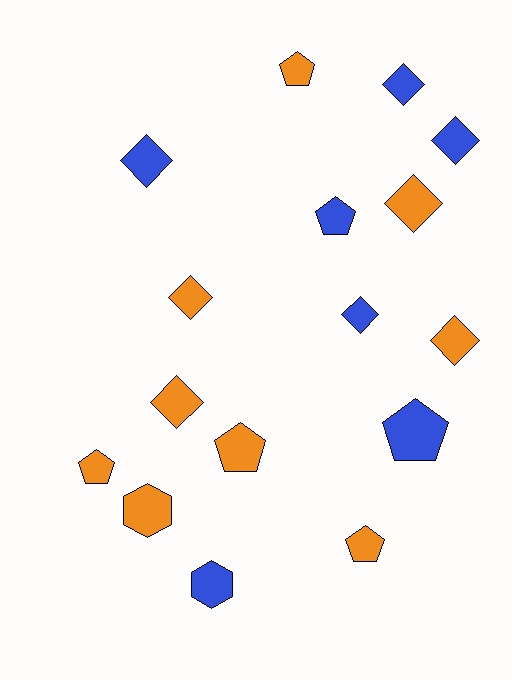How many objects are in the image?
There are 16 objects.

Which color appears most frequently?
Orange, with 9 objects.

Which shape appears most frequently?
Diamond, with 8 objects.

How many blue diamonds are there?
There are 4 blue diamonds.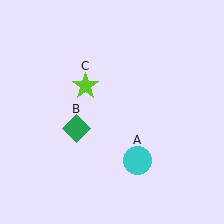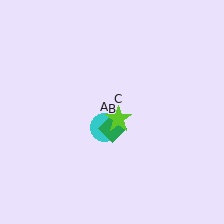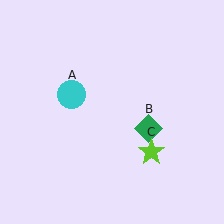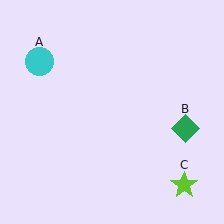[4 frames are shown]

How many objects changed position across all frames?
3 objects changed position: cyan circle (object A), green diamond (object B), lime star (object C).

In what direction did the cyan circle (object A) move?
The cyan circle (object A) moved up and to the left.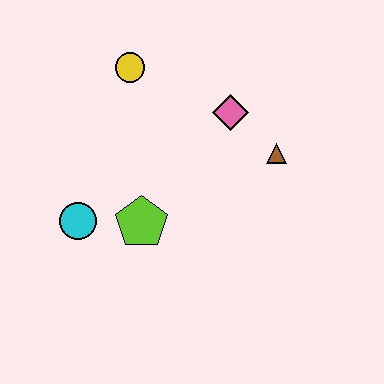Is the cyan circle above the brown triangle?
No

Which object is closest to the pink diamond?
The brown triangle is closest to the pink diamond.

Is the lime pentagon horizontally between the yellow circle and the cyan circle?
No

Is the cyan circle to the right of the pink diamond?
No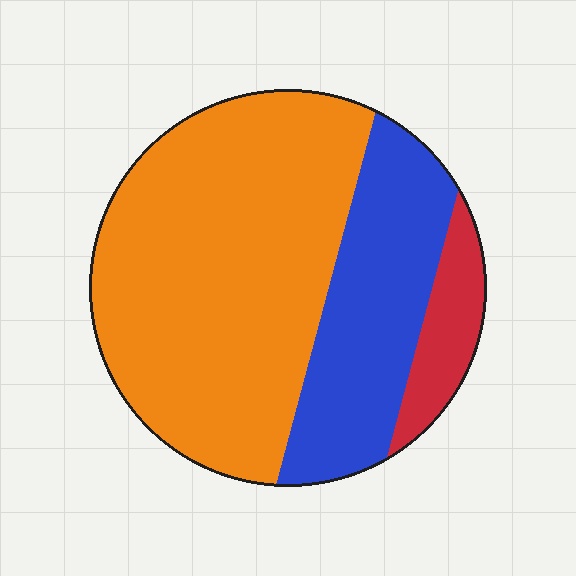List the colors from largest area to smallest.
From largest to smallest: orange, blue, red.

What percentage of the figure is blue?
Blue takes up about one quarter (1/4) of the figure.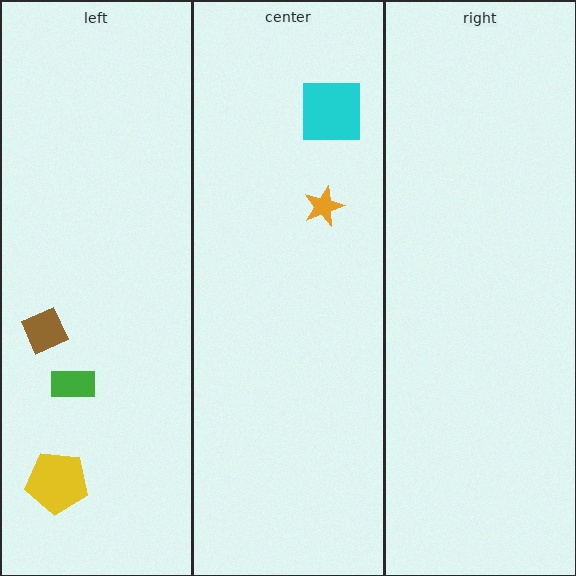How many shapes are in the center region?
2.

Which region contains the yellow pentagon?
The left region.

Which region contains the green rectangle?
The left region.